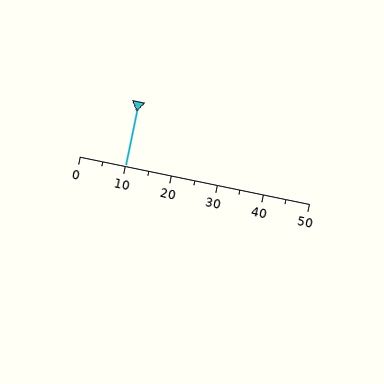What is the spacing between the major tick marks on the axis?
The major ticks are spaced 10 apart.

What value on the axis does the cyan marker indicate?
The marker indicates approximately 10.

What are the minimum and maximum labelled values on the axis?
The axis runs from 0 to 50.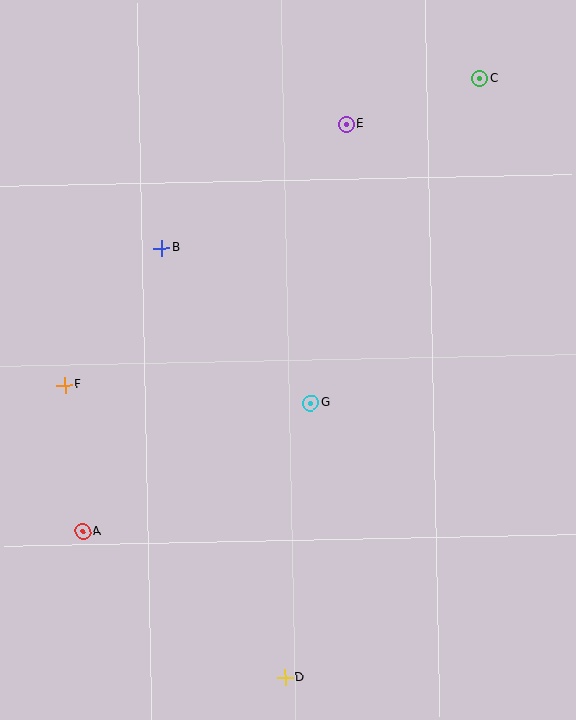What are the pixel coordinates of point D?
Point D is at (285, 677).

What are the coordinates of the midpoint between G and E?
The midpoint between G and E is at (329, 263).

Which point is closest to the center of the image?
Point G at (311, 403) is closest to the center.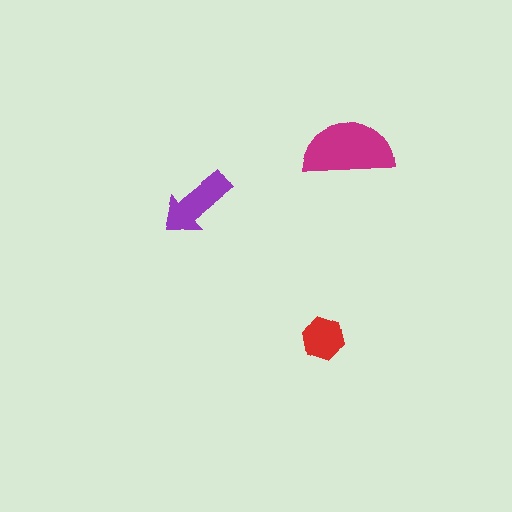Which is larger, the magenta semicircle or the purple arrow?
The magenta semicircle.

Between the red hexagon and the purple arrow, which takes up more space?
The purple arrow.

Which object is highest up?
The magenta semicircle is topmost.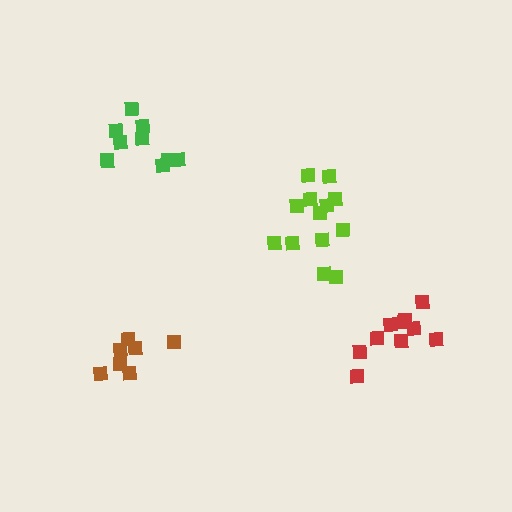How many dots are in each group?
Group 1: 7 dots, Group 2: 13 dots, Group 3: 10 dots, Group 4: 9 dots (39 total).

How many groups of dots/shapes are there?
There are 4 groups.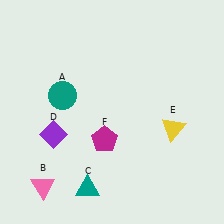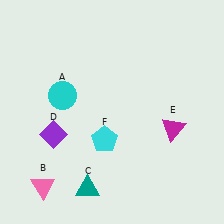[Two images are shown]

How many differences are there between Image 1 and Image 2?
There are 3 differences between the two images.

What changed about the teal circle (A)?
In Image 1, A is teal. In Image 2, it changed to cyan.